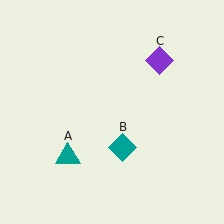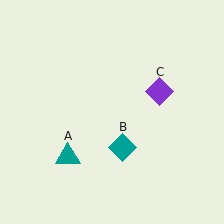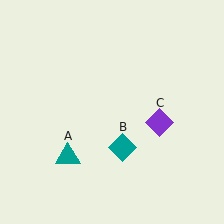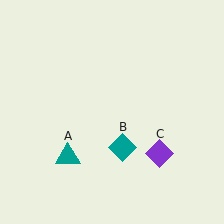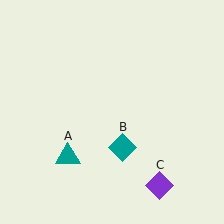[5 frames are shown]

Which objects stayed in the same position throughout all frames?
Teal triangle (object A) and teal diamond (object B) remained stationary.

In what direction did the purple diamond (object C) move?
The purple diamond (object C) moved down.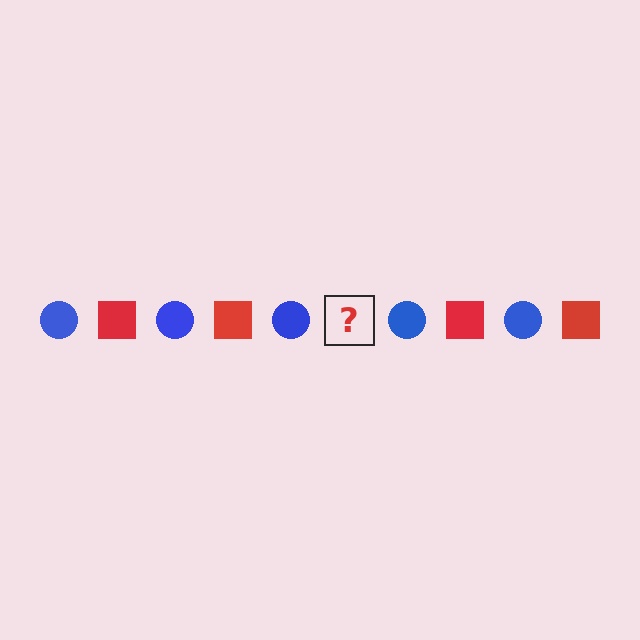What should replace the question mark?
The question mark should be replaced with a red square.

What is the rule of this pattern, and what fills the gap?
The rule is that the pattern alternates between blue circle and red square. The gap should be filled with a red square.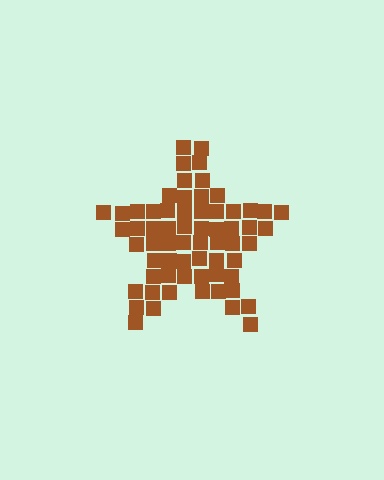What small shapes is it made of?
It is made of small squares.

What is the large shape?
The large shape is a star.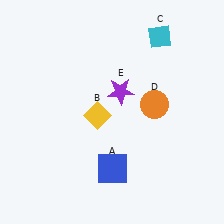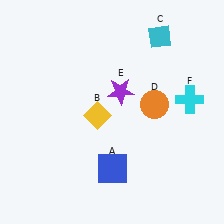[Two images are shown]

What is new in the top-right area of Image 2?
A cyan cross (F) was added in the top-right area of Image 2.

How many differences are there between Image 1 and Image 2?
There is 1 difference between the two images.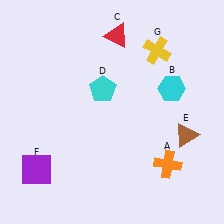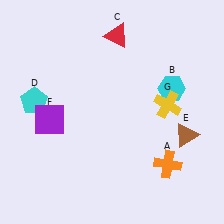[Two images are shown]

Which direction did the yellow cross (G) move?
The yellow cross (G) moved down.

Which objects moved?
The objects that moved are: the cyan pentagon (D), the purple square (F), the yellow cross (G).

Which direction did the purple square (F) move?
The purple square (F) moved up.